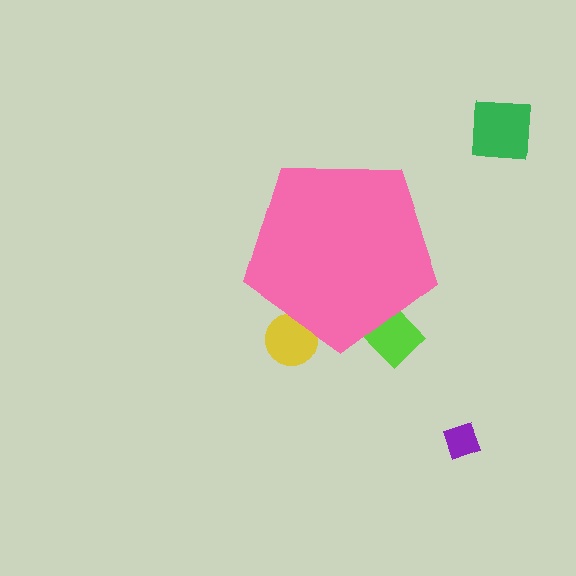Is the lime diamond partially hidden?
Yes, the lime diamond is partially hidden behind the pink pentagon.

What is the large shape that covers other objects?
A pink pentagon.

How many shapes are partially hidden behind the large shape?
2 shapes are partially hidden.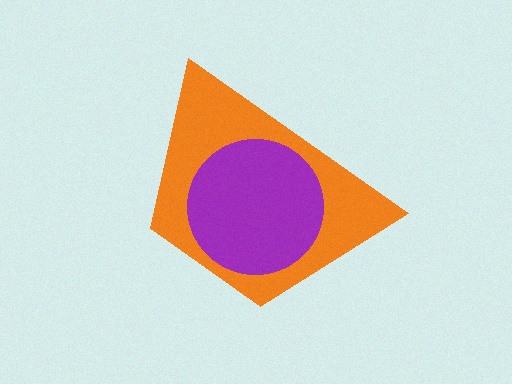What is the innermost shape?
The purple circle.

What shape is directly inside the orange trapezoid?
The purple circle.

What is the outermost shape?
The orange trapezoid.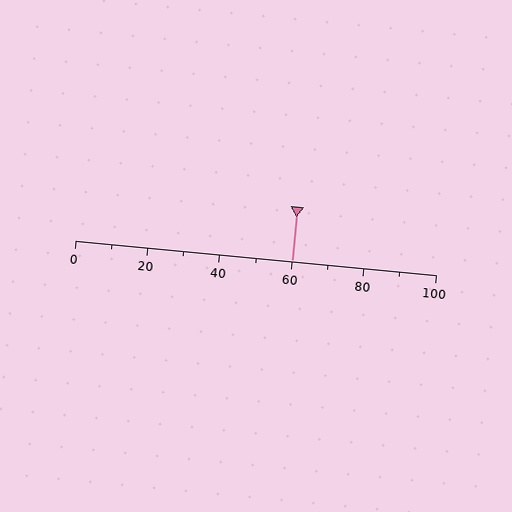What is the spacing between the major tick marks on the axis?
The major ticks are spaced 20 apart.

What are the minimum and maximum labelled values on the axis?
The axis runs from 0 to 100.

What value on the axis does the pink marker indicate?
The marker indicates approximately 60.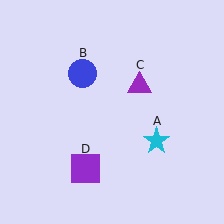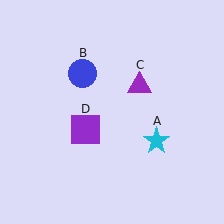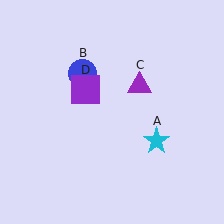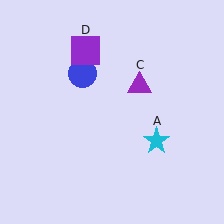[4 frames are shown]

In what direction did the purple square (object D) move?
The purple square (object D) moved up.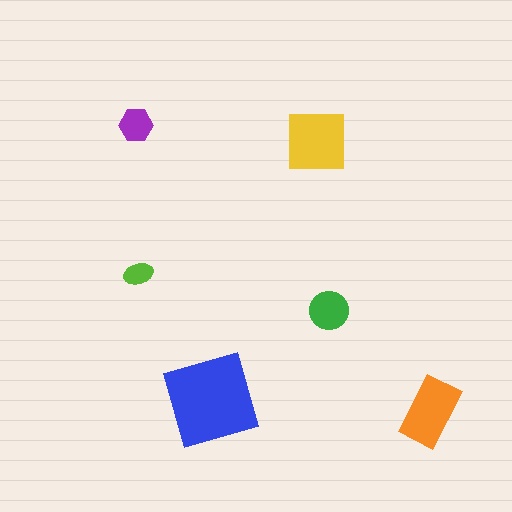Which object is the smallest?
The lime ellipse.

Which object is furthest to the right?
The orange rectangle is rightmost.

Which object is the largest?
The blue diamond.